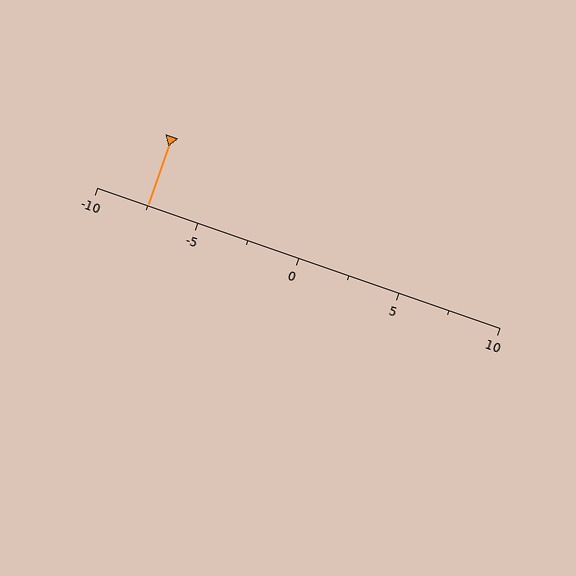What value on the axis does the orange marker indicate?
The marker indicates approximately -7.5.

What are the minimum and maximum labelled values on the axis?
The axis runs from -10 to 10.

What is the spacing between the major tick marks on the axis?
The major ticks are spaced 5 apart.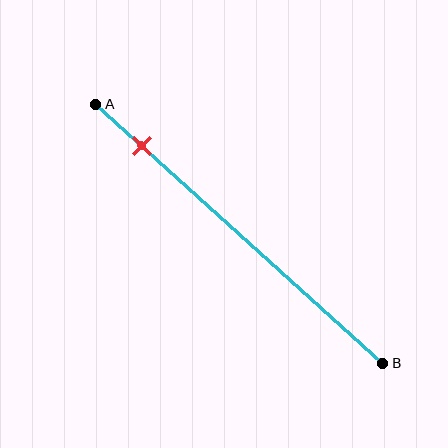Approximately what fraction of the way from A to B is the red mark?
The red mark is approximately 15% of the way from A to B.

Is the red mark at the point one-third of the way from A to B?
No, the mark is at about 15% from A, not at the 33% one-third point.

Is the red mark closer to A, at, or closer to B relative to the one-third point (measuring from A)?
The red mark is closer to point A than the one-third point of segment AB.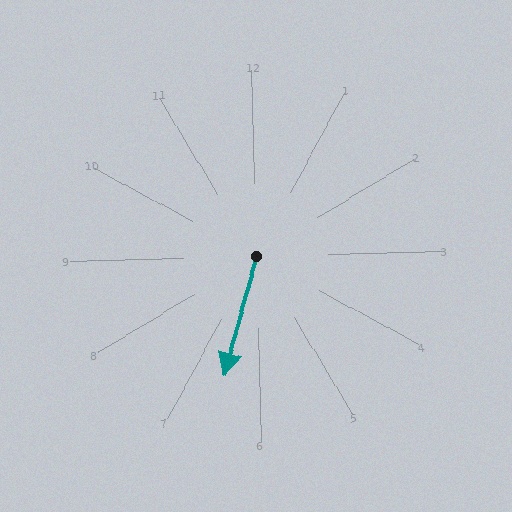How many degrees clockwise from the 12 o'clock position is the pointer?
Approximately 197 degrees.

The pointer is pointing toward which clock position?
Roughly 7 o'clock.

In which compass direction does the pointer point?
South.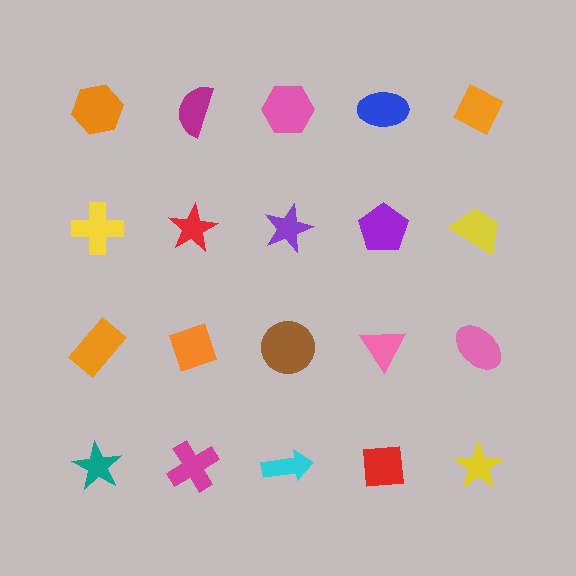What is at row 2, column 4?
A purple pentagon.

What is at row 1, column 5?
An orange diamond.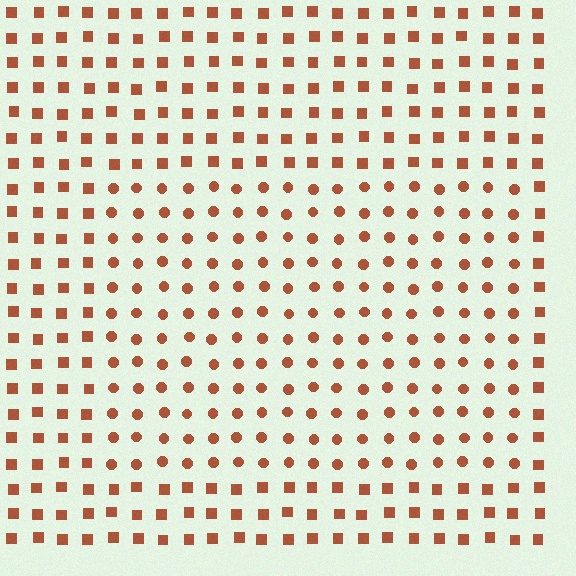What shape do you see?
I see a rectangle.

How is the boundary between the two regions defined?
The boundary is defined by a change in element shape: circles inside vs. squares outside. All elements share the same color and spacing.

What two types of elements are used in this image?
The image uses circles inside the rectangle region and squares outside it.